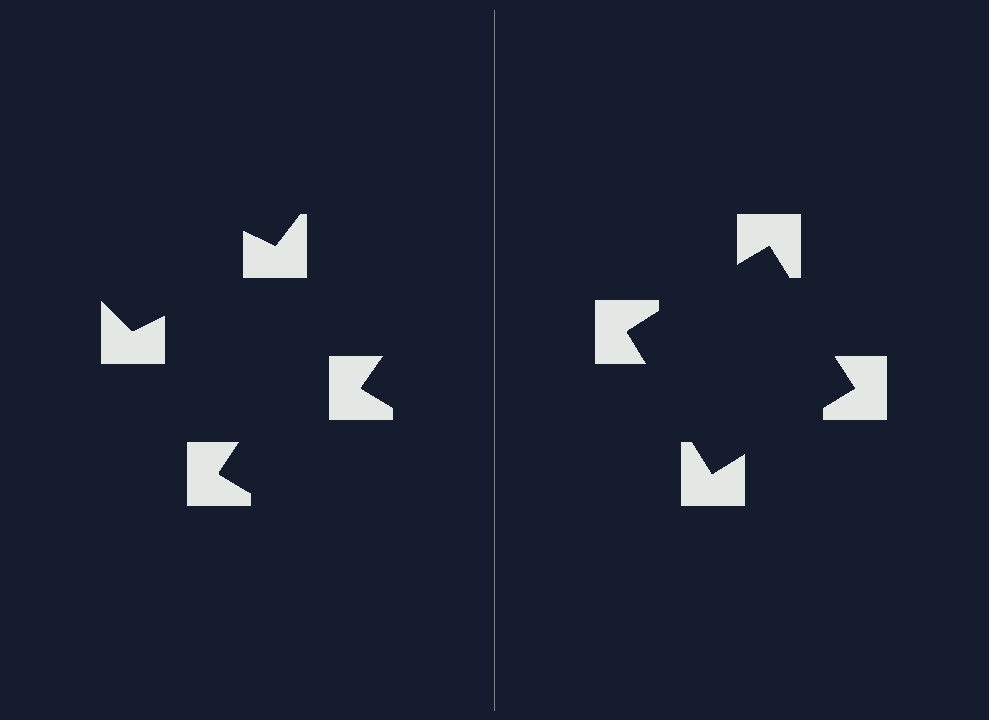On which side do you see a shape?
An illusory square appears on the right side. On the left side the wedge cuts are rotated, so no coherent shape forms.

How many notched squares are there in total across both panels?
8 — 4 on each side.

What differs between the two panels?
The notched squares are positioned identically on both sides; only the wedge orientations differ. On the right they align to a square; on the left they are misaligned.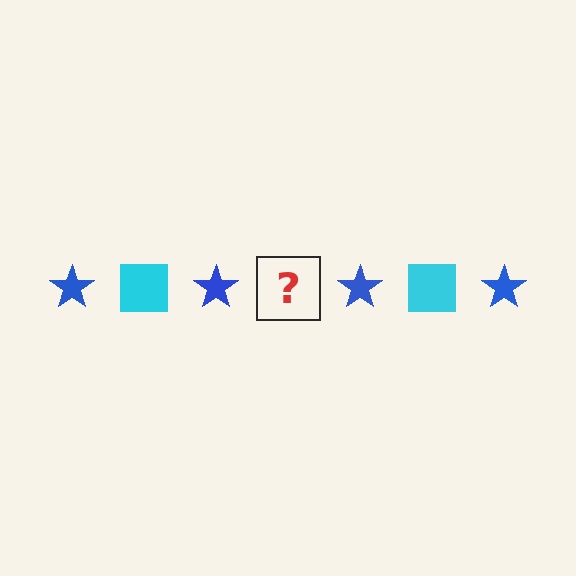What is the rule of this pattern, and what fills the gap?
The rule is that the pattern alternates between blue star and cyan square. The gap should be filled with a cyan square.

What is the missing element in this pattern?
The missing element is a cyan square.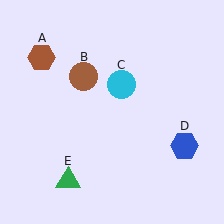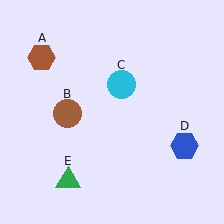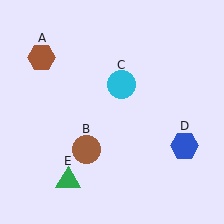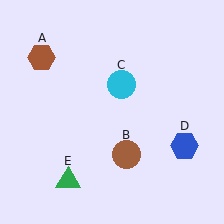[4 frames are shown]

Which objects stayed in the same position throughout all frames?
Brown hexagon (object A) and cyan circle (object C) and blue hexagon (object D) and green triangle (object E) remained stationary.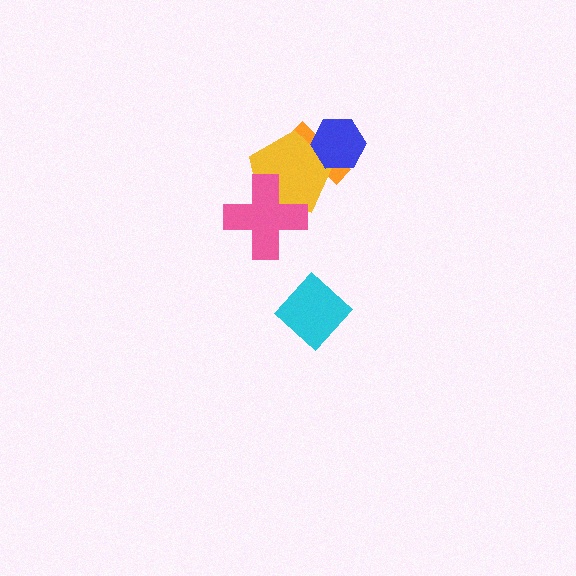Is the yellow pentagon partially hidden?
Yes, it is partially covered by another shape.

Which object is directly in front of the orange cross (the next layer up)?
The yellow pentagon is directly in front of the orange cross.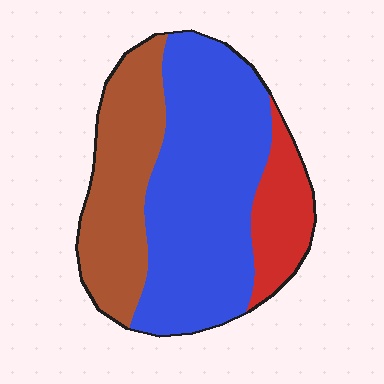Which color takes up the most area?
Blue, at roughly 55%.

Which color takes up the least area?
Red, at roughly 15%.